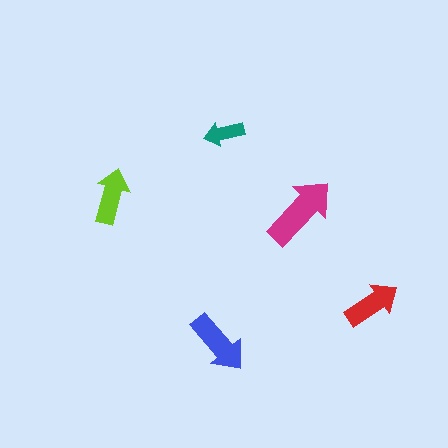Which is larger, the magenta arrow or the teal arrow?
The magenta one.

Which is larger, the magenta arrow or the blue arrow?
The magenta one.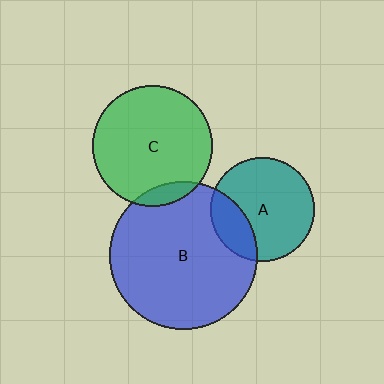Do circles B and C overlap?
Yes.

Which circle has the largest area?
Circle B (blue).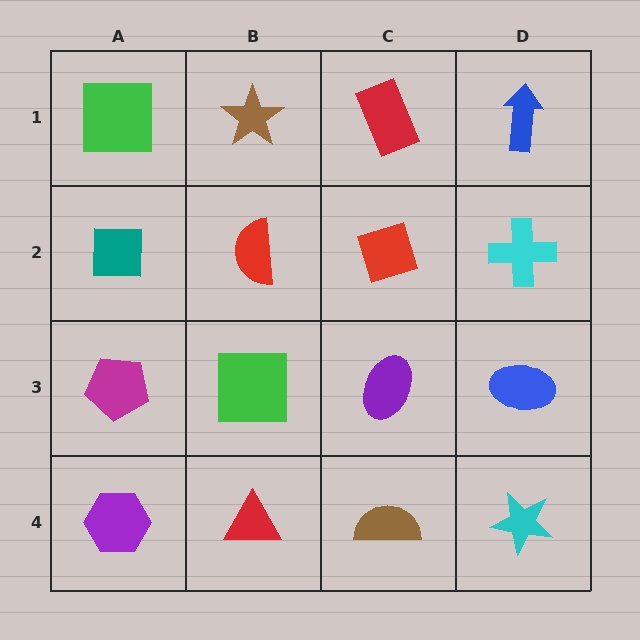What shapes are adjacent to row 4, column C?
A purple ellipse (row 3, column C), a red triangle (row 4, column B), a cyan star (row 4, column D).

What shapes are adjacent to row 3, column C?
A red diamond (row 2, column C), a brown semicircle (row 4, column C), a green square (row 3, column B), a blue ellipse (row 3, column D).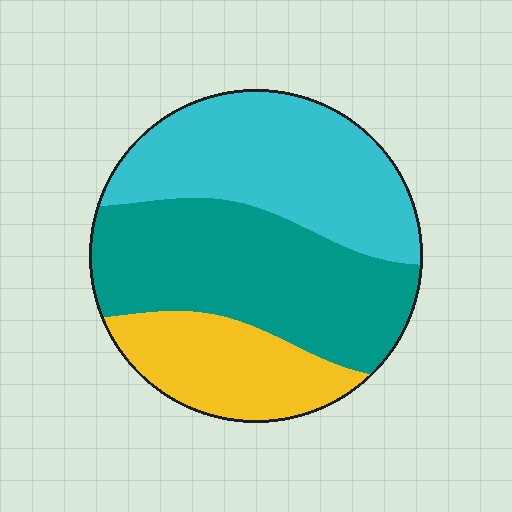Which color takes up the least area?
Yellow, at roughly 20%.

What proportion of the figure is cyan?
Cyan covers about 35% of the figure.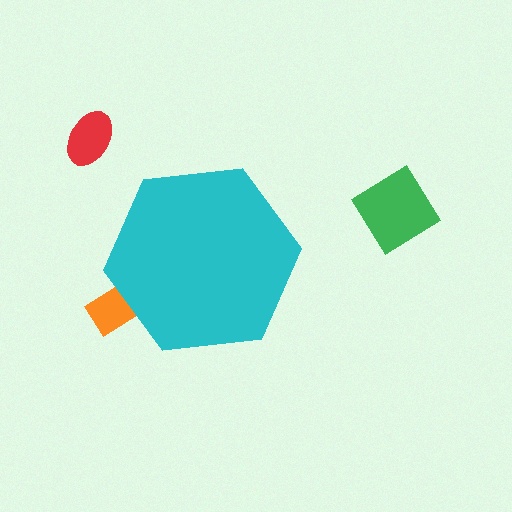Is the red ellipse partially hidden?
No, the red ellipse is fully visible.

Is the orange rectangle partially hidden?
Yes, the orange rectangle is partially hidden behind the cyan hexagon.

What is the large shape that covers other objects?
A cyan hexagon.